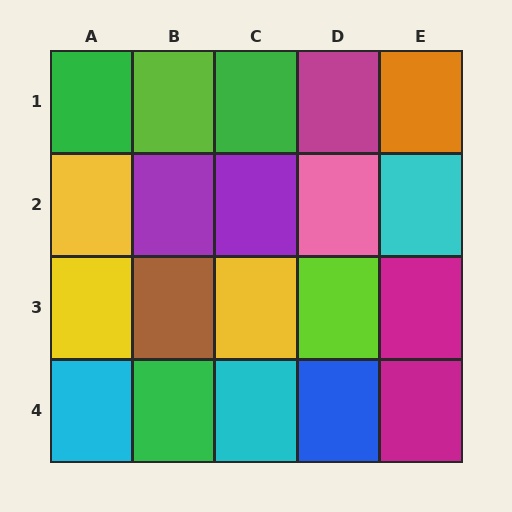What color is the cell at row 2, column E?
Cyan.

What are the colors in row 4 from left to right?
Cyan, green, cyan, blue, magenta.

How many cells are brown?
1 cell is brown.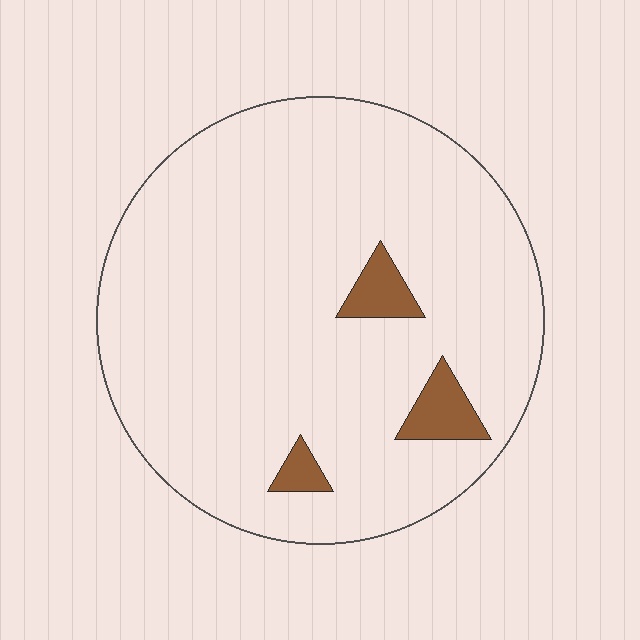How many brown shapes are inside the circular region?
3.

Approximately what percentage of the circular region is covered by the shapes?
Approximately 5%.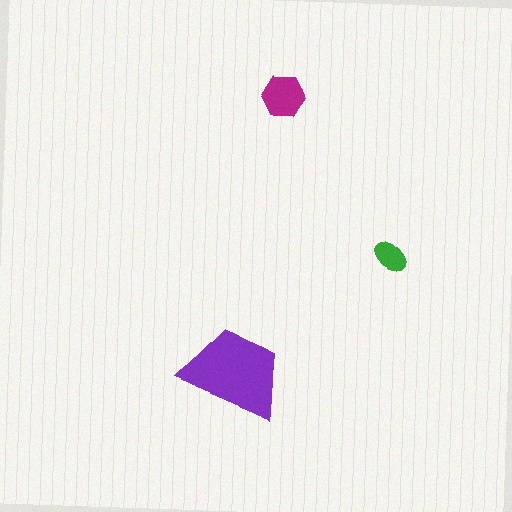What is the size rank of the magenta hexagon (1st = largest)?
2nd.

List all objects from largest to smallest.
The purple trapezoid, the magenta hexagon, the green ellipse.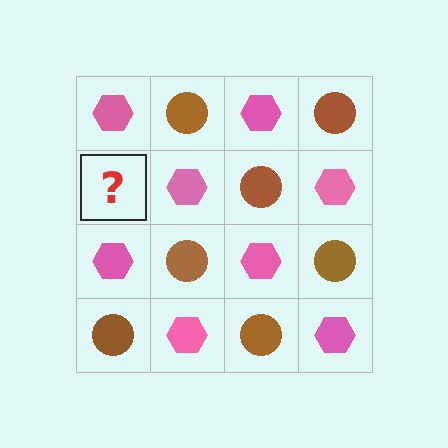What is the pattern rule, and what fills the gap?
The rule is that it alternates pink hexagon and brown circle in a checkerboard pattern. The gap should be filled with a brown circle.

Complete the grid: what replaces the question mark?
The question mark should be replaced with a brown circle.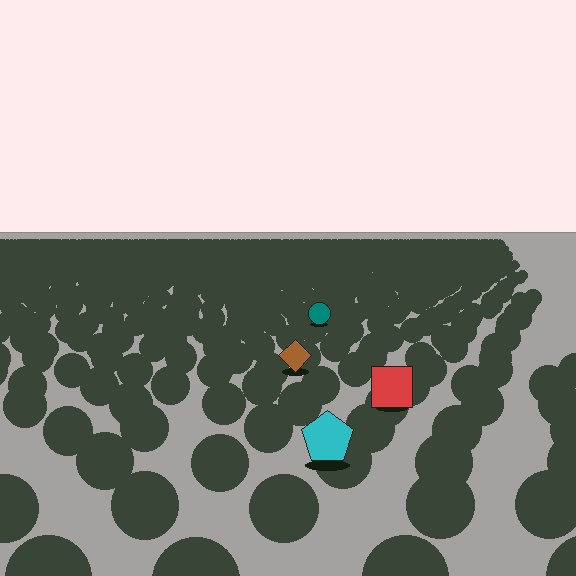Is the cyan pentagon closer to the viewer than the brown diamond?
Yes. The cyan pentagon is closer — you can tell from the texture gradient: the ground texture is coarser near it.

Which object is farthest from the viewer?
The teal circle is farthest from the viewer. It appears smaller and the ground texture around it is denser.